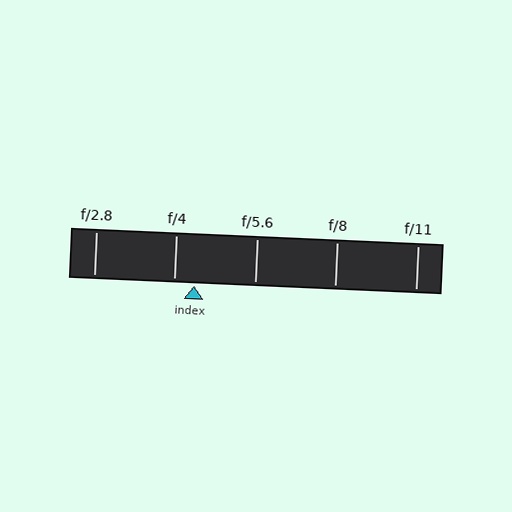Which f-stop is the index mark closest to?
The index mark is closest to f/4.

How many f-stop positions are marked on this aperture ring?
There are 5 f-stop positions marked.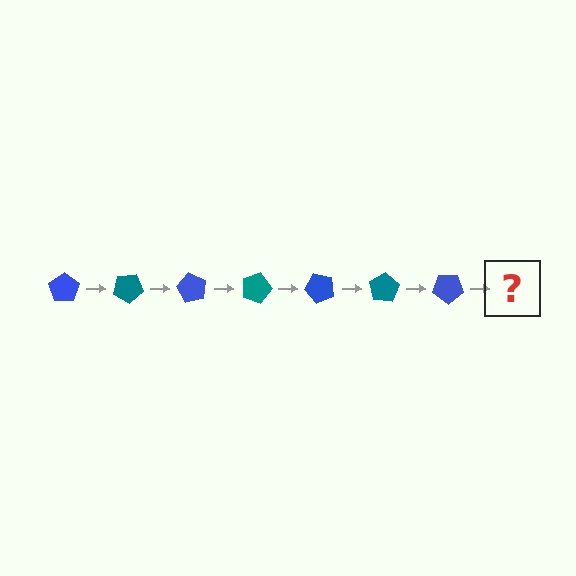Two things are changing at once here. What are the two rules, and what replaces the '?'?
The two rules are that it rotates 30 degrees each step and the color cycles through blue and teal. The '?' should be a teal pentagon, rotated 210 degrees from the start.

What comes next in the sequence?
The next element should be a teal pentagon, rotated 210 degrees from the start.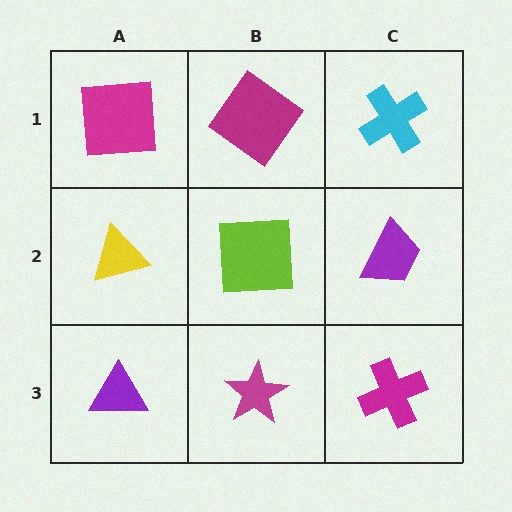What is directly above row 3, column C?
A purple trapezoid.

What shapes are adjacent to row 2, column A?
A magenta square (row 1, column A), a purple triangle (row 3, column A), a lime square (row 2, column B).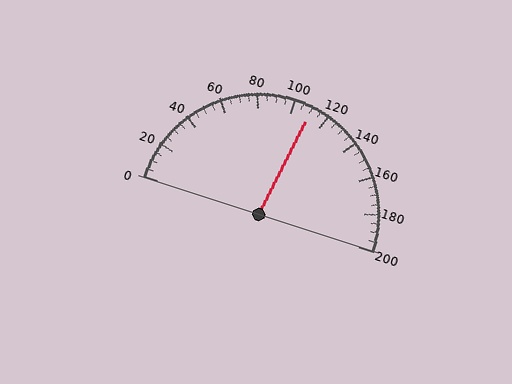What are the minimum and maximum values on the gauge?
The gauge ranges from 0 to 200.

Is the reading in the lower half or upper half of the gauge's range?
The reading is in the upper half of the range (0 to 200).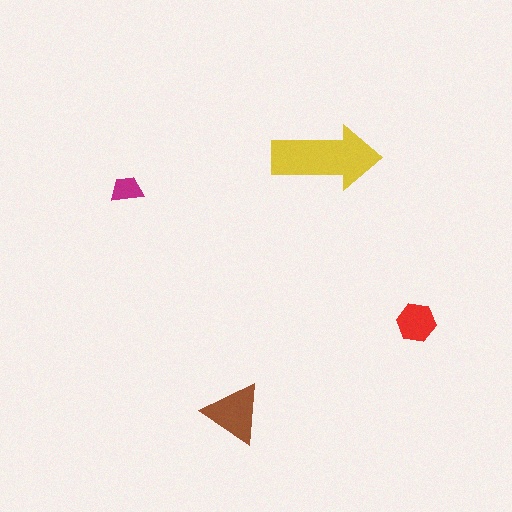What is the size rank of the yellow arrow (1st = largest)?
1st.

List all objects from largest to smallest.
The yellow arrow, the brown triangle, the red hexagon, the magenta trapezoid.